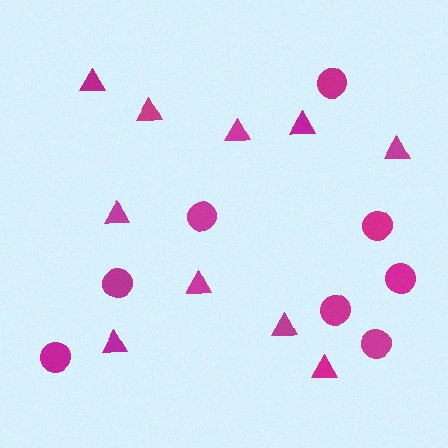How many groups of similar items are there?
There are 2 groups: one group of circles (8) and one group of triangles (10).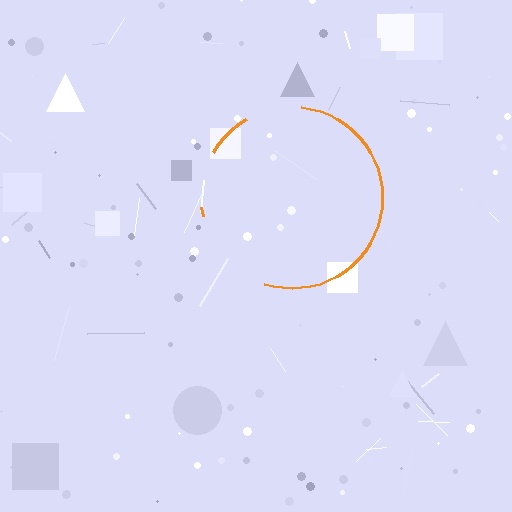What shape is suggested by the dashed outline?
The dashed outline suggests a circle.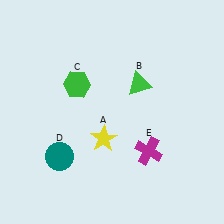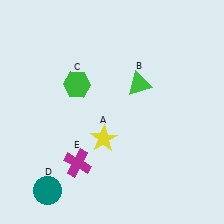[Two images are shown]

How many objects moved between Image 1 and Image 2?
2 objects moved between the two images.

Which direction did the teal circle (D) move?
The teal circle (D) moved down.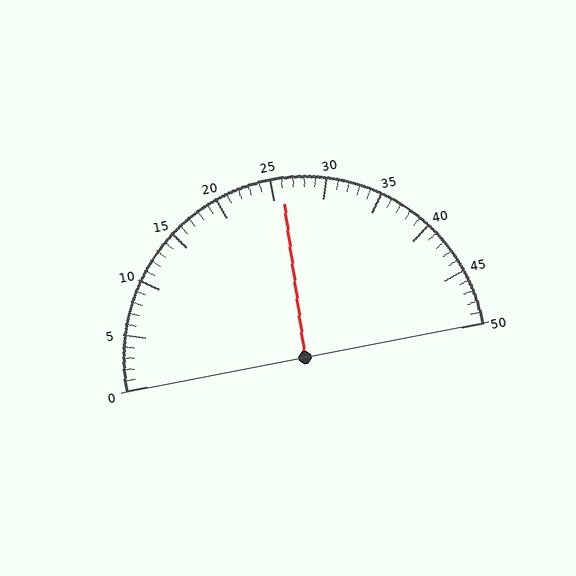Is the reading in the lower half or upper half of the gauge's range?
The reading is in the upper half of the range (0 to 50).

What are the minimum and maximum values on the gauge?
The gauge ranges from 0 to 50.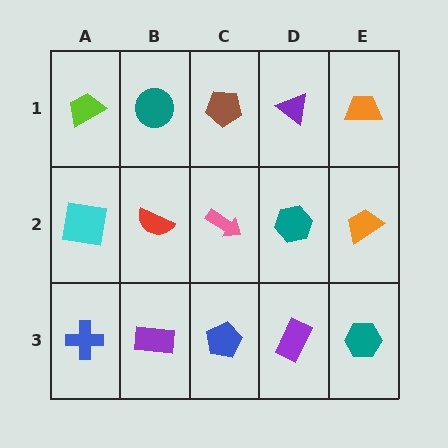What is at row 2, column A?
A cyan square.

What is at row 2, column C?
A pink arrow.